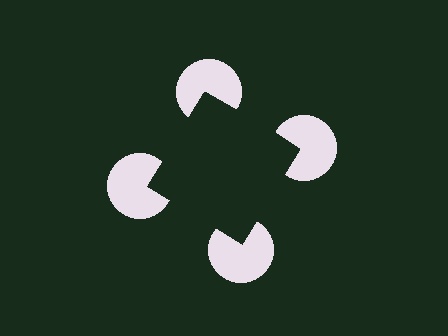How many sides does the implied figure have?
4 sides.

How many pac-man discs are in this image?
There are 4 — one at each vertex of the illusory square.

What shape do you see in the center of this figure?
An illusory square — its edges are inferred from the aligned wedge cuts in the pac-man discs, not physically drawn.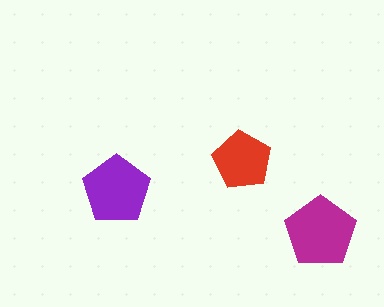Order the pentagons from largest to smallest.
the magenta one, the purple one, the red one.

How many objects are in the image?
There are 3 objects in the image.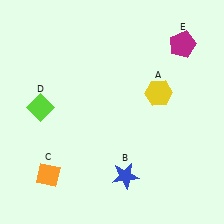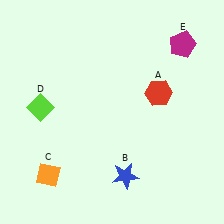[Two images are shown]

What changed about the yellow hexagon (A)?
In Image 1, A is yellow. In Image 2, it changed to red.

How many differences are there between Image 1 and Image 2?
There is 1 difference between the two images.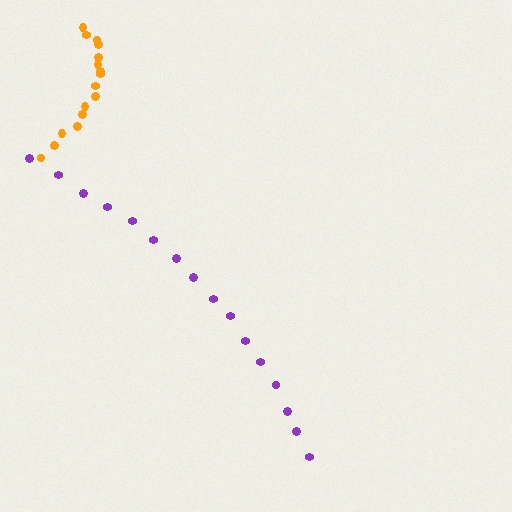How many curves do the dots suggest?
There are 2 distinct paths.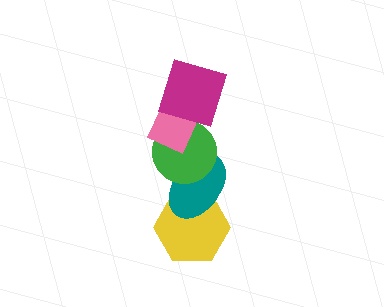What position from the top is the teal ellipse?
The teal ellipse is 4th from the top.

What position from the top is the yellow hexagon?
The yellow hexagon is 5th from the top.